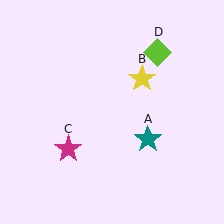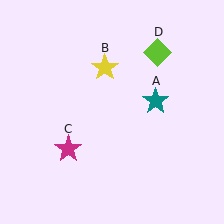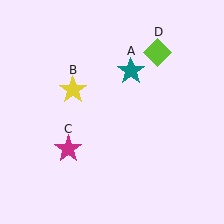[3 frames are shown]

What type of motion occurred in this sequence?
The teal star (object A), yellow star (object B) rotated counterclockwise around the center of the scene.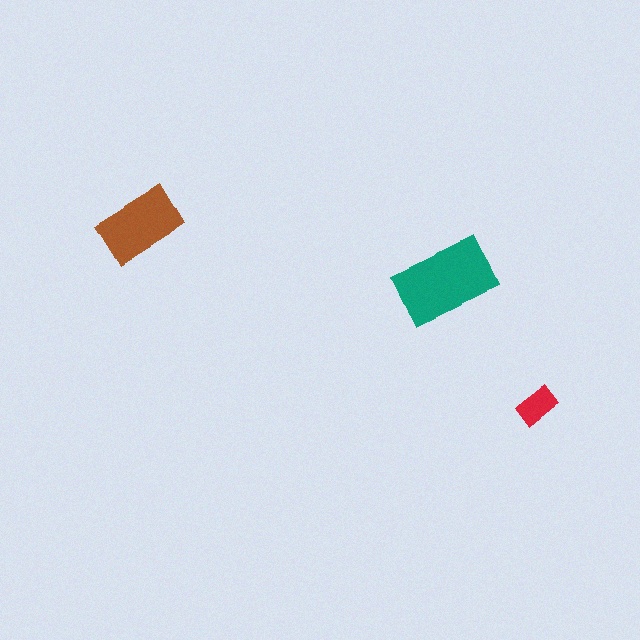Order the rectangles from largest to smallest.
the teal one, the brown one, the red one.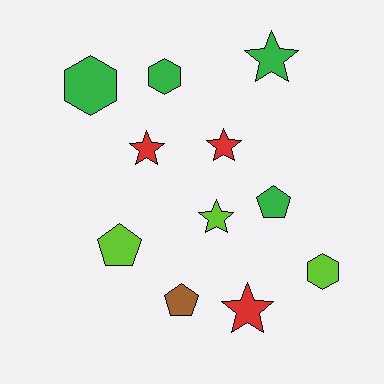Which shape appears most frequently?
Star, with 5 objects.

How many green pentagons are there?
There is 1 green pentagon.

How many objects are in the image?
There are 11 objects.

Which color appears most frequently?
Green, with 4 objects.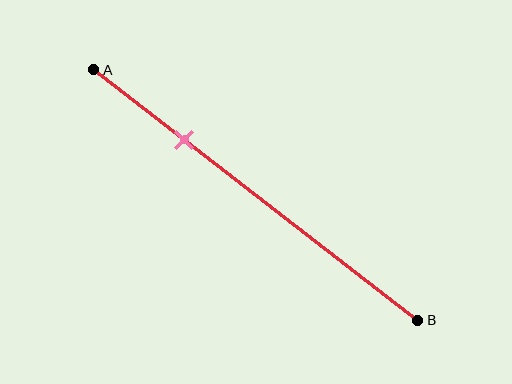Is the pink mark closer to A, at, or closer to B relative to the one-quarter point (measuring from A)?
The pink mark is approximately at the one-quarter point of segment AB.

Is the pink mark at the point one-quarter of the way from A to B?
Yes, the mark is approximately at the one-quarter point.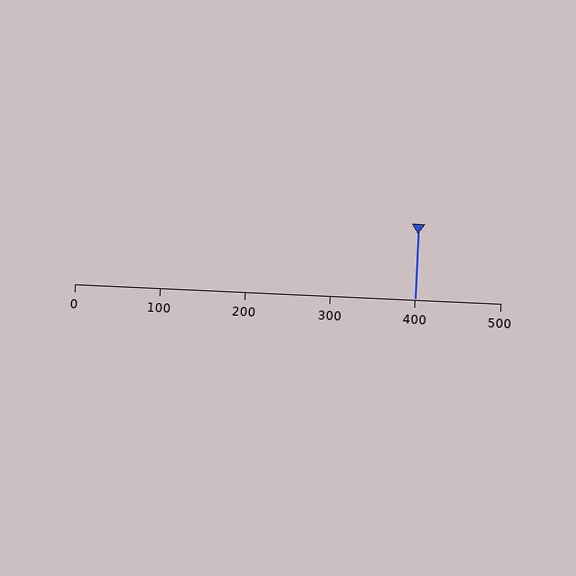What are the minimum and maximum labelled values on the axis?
The axis runs from 0 to 500.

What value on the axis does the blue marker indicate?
The marker indicates approximately 400.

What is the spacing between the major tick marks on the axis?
The major ticks are spaced 100 apart.